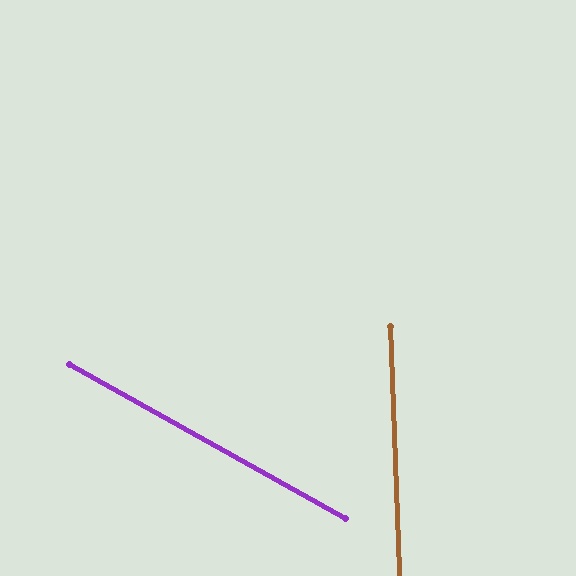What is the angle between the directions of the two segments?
Approximately 59 degrees.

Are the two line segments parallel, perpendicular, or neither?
Neither parallel nor perpendicular — they differ by about 59°.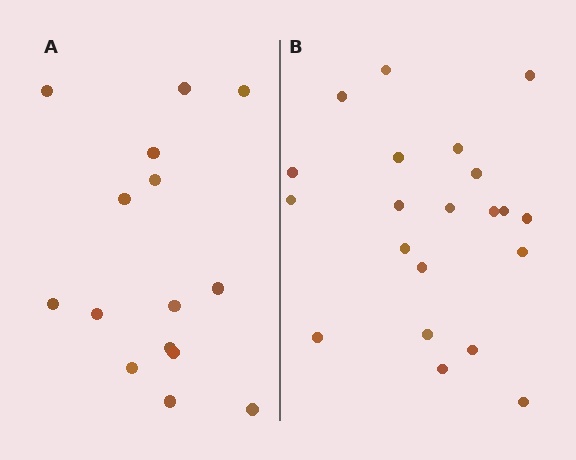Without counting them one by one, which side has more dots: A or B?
Region B (the right region) has more dots.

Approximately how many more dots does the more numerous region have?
Region B has about 6 more dots than region A.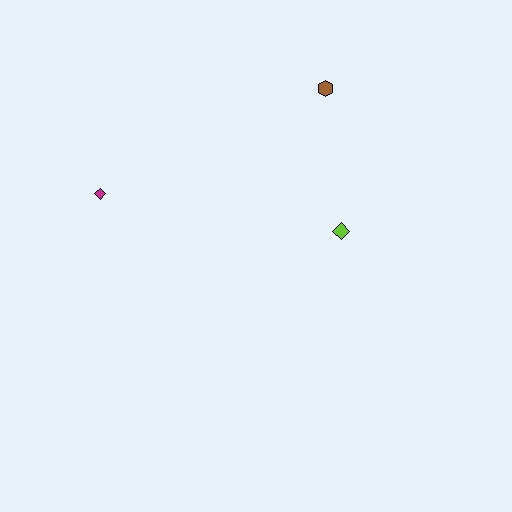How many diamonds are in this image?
There are 2 diamonds.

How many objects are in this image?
There are 3 objects.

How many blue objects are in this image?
There are no blue objects.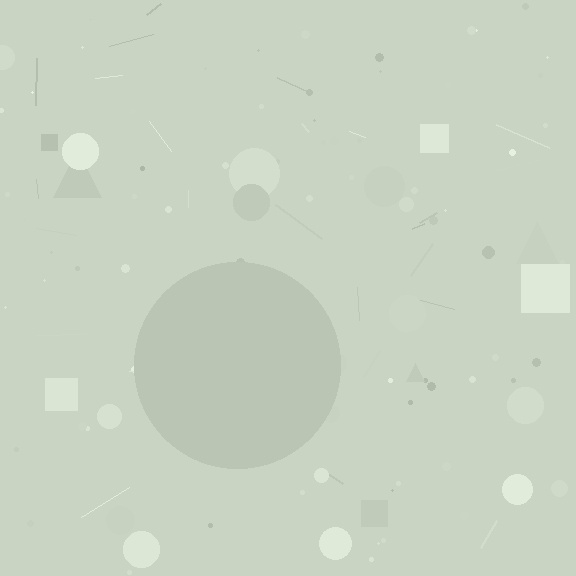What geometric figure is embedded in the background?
A circle is embedded in the background.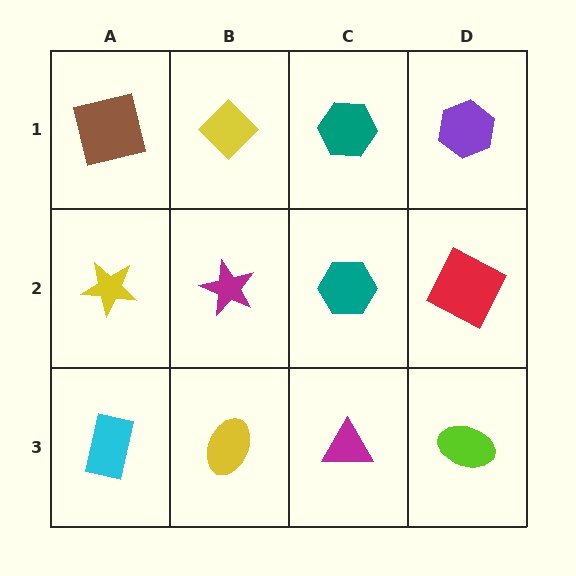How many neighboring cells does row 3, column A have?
2.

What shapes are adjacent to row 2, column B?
A yellow diamond (row 1, column B), a yellow ellipse (row 3, column B), a yellow star (row 2, column A), a teal hexagon (row 2, column C).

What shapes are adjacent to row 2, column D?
A purple hexagon (row 1, column D), a lime ellipse (row 3, column D), a teal hexagon (row 2, column C).